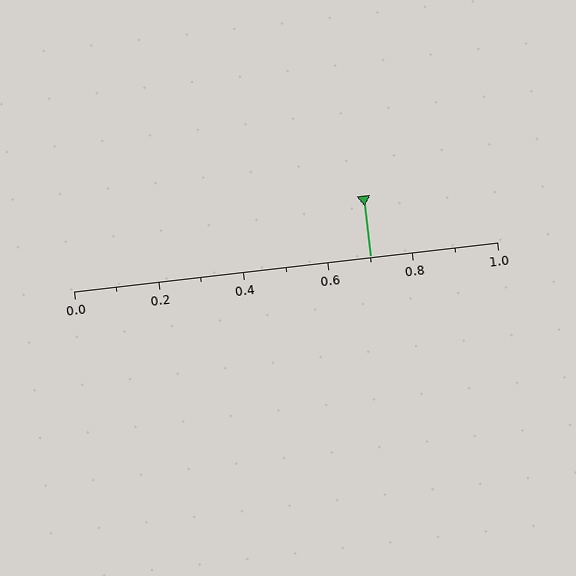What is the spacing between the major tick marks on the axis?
The major ticks are spaced 0.2 apart.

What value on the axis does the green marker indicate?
The marker indicates approximately 0.7.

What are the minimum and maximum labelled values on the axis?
The axis runs from 0.0 to 1.0.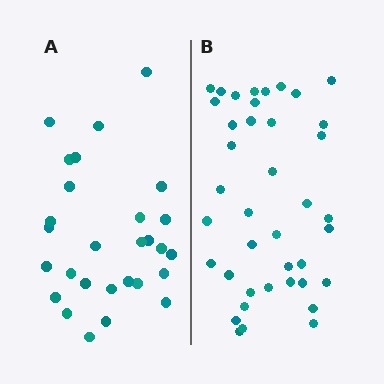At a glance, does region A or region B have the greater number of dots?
Region B (the right region) has more dots.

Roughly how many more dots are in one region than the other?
Region B has roughly 12 or so more dots than region A.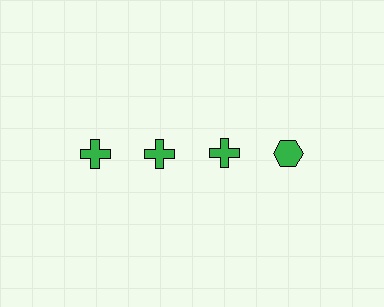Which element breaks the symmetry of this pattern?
The green hexagon in the top row, second from right column breaks the symmetry. All other shapes are green crosses.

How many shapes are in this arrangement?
There are 4 shapes arranged in a grid pattern.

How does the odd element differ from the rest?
It has a different shape: hexagon instead of cross.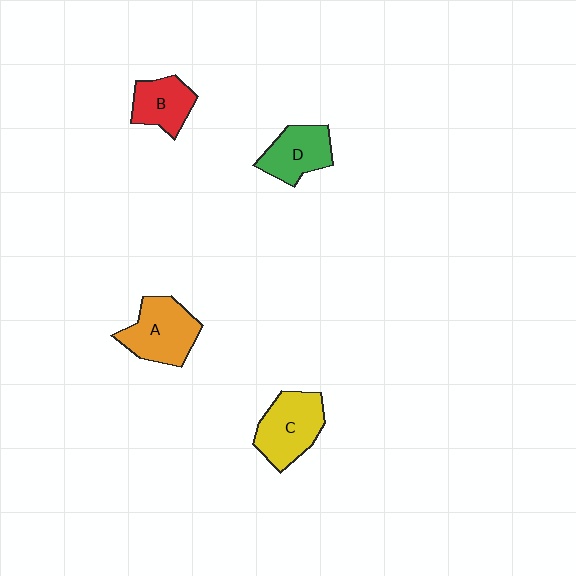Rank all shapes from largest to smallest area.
From largest to smallest: A (orange), C (yellow), D (green), B (red).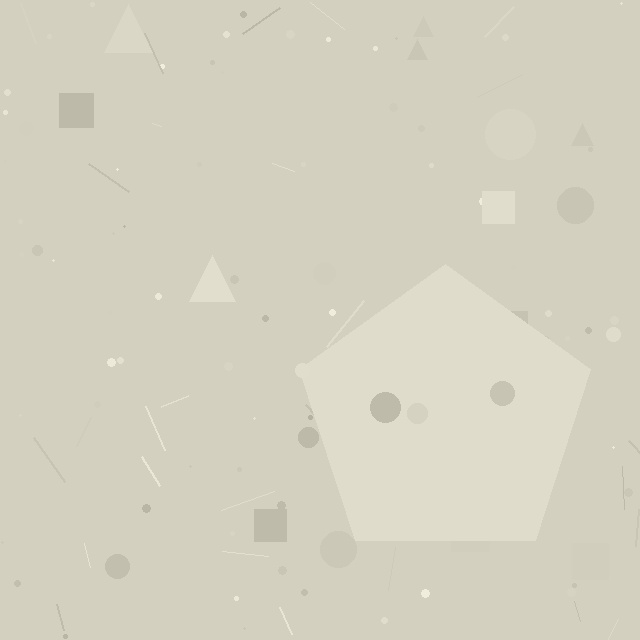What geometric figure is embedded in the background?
A pentagon is embedded in the background.